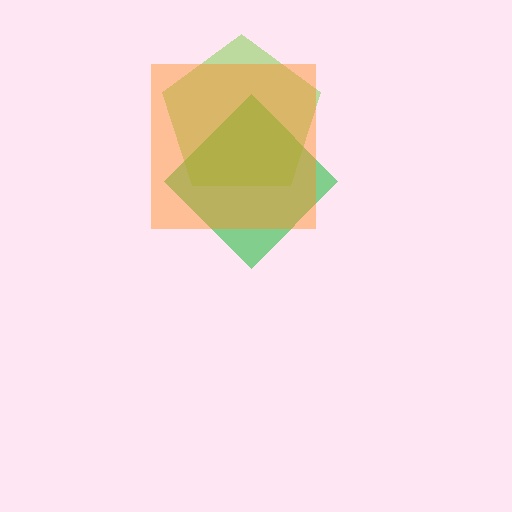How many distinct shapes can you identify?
There are 3 distinct shapes: a green diamond, a lime pentagon, an orange square.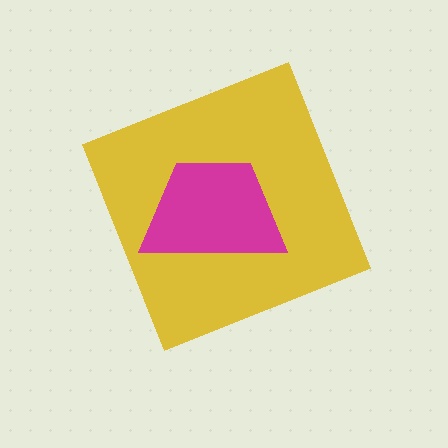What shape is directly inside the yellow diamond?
The magenta trapezoid.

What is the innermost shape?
The magenta trapezoid.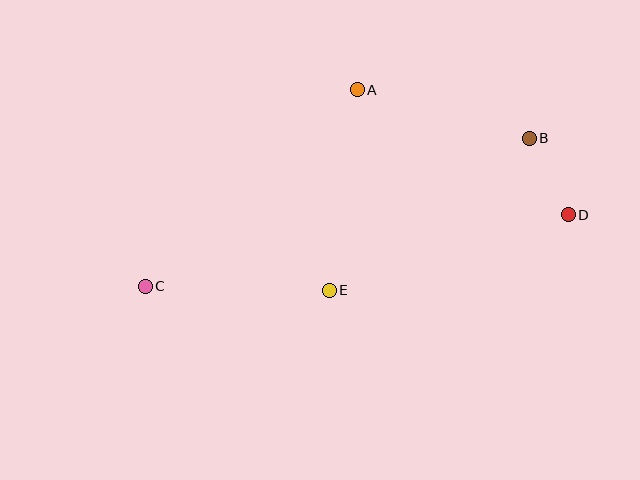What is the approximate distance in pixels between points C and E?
The distance between C and E is approximately 184 pixels.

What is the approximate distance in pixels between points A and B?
The distance between A and B is approximately 179 pixels.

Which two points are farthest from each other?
Points C and D are farthest from each other.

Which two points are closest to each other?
Points B and D are closest to each other.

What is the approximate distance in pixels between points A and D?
The distance between A and D is approximately 246 pixels.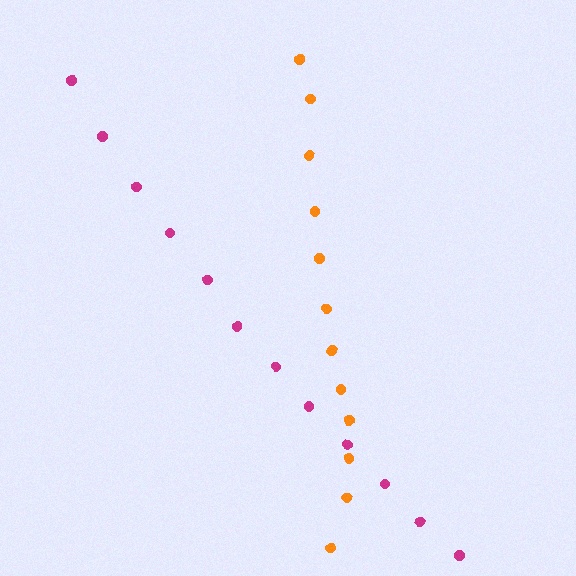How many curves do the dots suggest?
There are 2 distinct paths.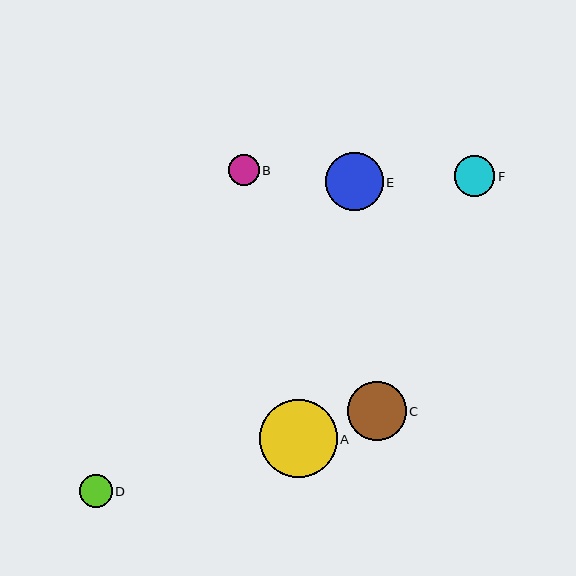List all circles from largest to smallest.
From largest to smallest: A, C, E, F, D, B.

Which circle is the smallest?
Circle B is the smallest with a size of approximately 30 pixels.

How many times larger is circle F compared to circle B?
Circle F is approximately 1.3 times the size of circle B.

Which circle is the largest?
Circle A is the largest with a size of approximately 78 pixels.